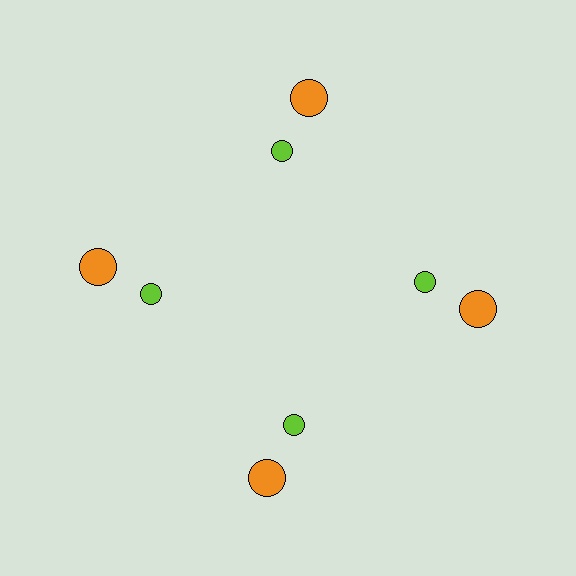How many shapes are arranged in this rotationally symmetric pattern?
There are 8 shapes, arranged in 4 groups of 2.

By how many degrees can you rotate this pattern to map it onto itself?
The pattern maps onto itself every 90 degrees of rotation.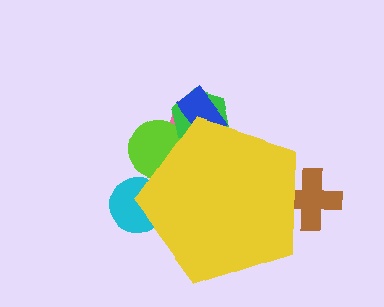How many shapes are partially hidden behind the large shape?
6 shapes are partially hidden.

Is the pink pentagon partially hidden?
Yes, the pink pentagon is partially hidden behind the yellow pentagon.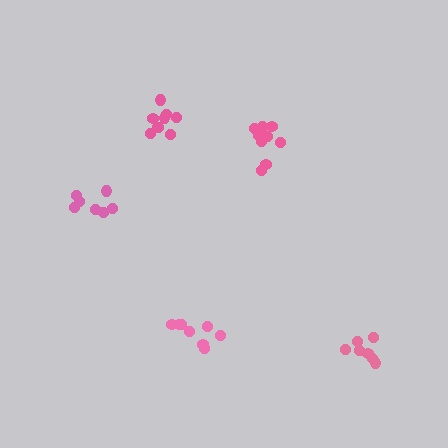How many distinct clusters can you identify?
There are 5 distinct clusters.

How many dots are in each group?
Group 1: 9 dots, Group 2: 9 dots, Group 3: 8 dots, Group 4: 7 dots, Group 5: 7 dots (40 total).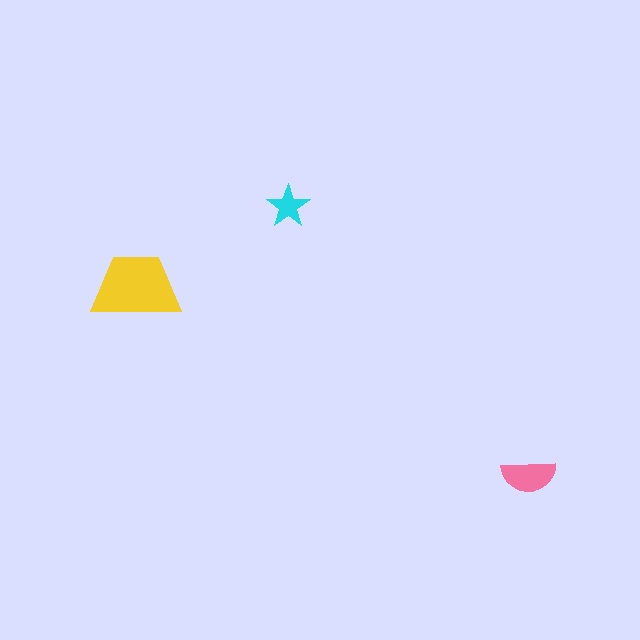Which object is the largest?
The yellow trapezoid.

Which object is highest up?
The cyan star is topmost.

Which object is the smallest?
The cyan star.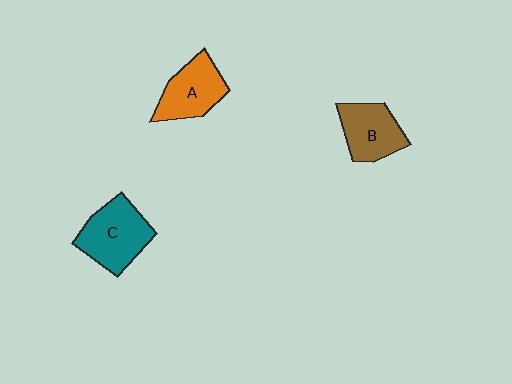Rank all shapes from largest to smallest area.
From largest to smallest: C (teal), A (orange), B (brown).